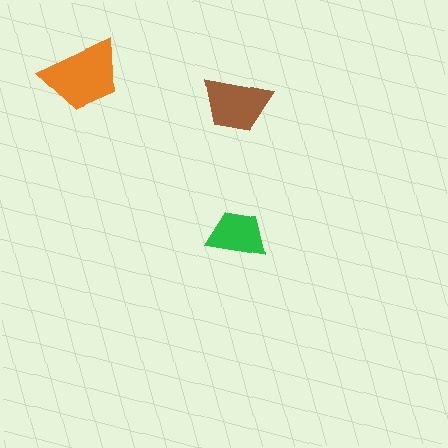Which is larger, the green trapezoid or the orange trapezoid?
The orange one.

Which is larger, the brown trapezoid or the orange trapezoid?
The orange one.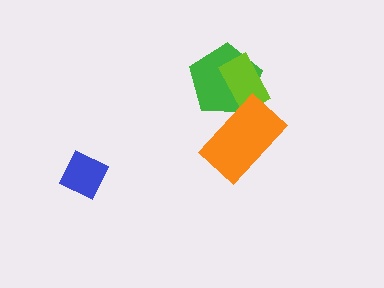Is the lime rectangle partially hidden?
Yes, it is partially covered by another shape.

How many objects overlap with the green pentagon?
2 objects overlap with the green pentagon.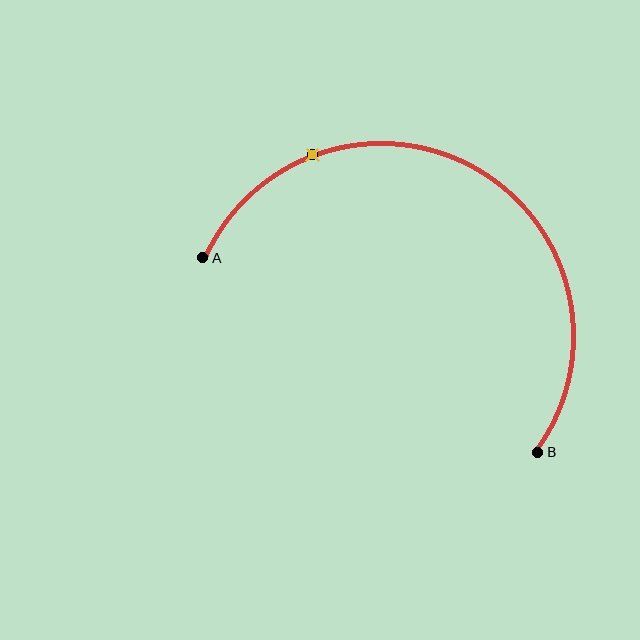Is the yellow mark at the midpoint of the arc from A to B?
No. The yellow mark lies on the arc but is closer to endpoint A. The arc midpoint would be at the point on the curve equidistant along the arc from both A and B.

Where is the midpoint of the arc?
The arc midpoint is the point on the curve farthest from the straight line joining A and B. It sits above that line.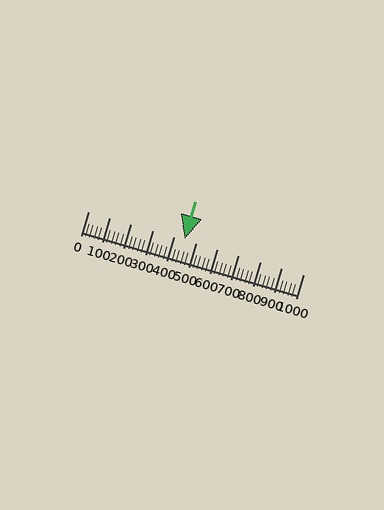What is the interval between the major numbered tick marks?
The major tick marks are spaced 100 units apart.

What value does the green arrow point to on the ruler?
The green arrow points to approximately 449.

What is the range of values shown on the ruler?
The ruler shows values from 0 to 1000.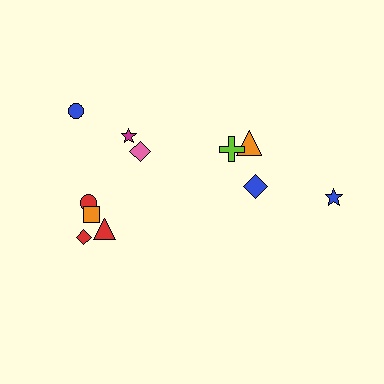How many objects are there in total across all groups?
There are 11 objects.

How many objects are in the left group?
There are 7 objects.